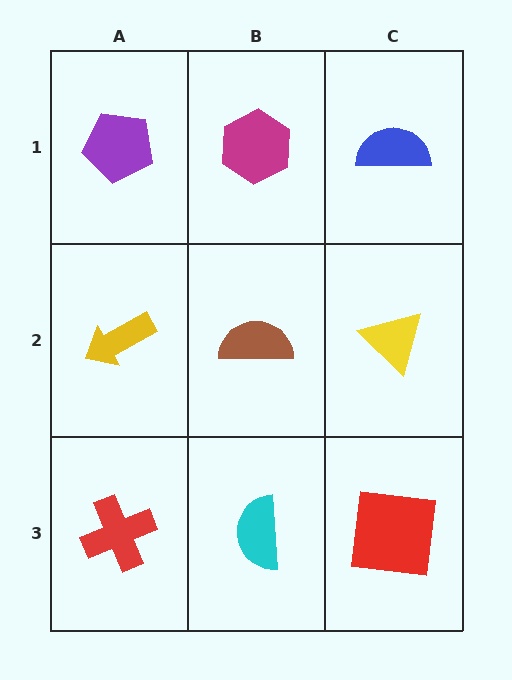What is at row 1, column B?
A magenta hexagon.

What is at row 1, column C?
A blue semicircle.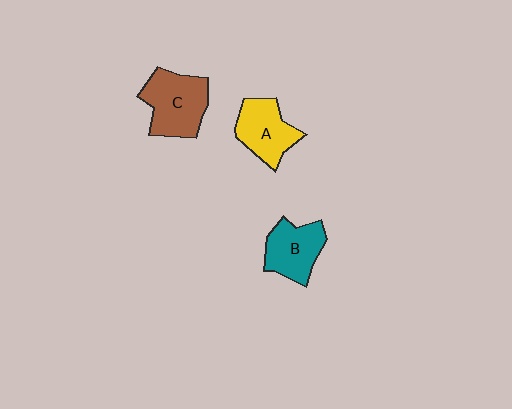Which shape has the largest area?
Shape C (brown).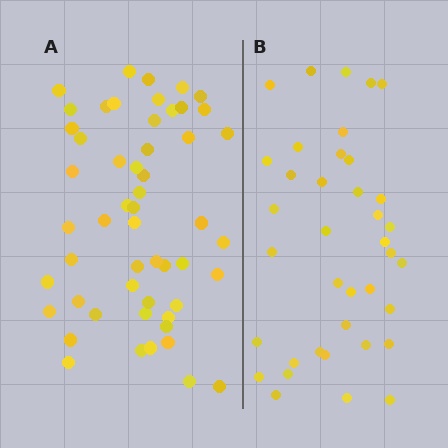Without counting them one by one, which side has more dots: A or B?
Region A (the left region) has more dots.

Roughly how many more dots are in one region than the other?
Region A has approximately 15 more dots than region B.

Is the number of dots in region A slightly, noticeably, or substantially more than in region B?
Region A has noticeably more, but not dramatically so. The ratio is roughly 1.4 to 1.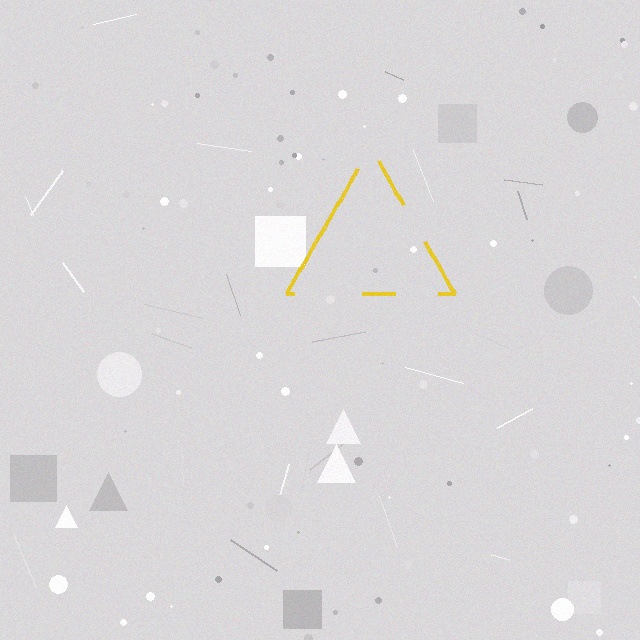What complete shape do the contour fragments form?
The contour fragments form a triangle.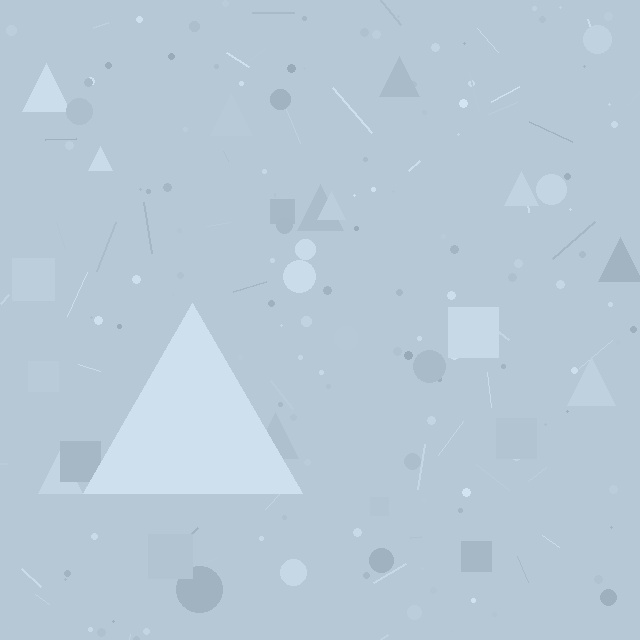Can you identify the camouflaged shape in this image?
The camouflaged shape is a triangle.